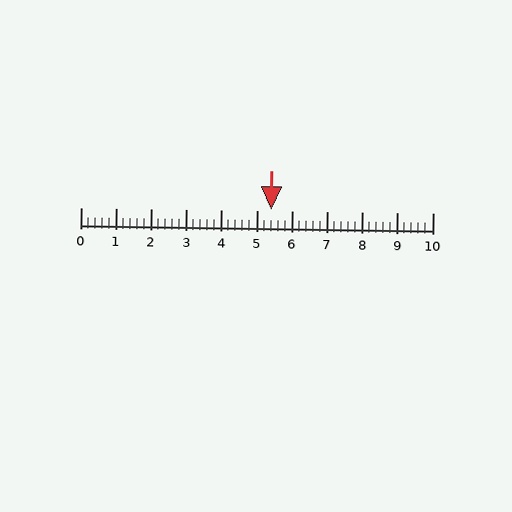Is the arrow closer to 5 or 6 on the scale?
The arrow is closer to 5.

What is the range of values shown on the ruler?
The ruler shows values from 0 to 10.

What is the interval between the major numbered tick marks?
The major tick marks are spaced 1 units apart.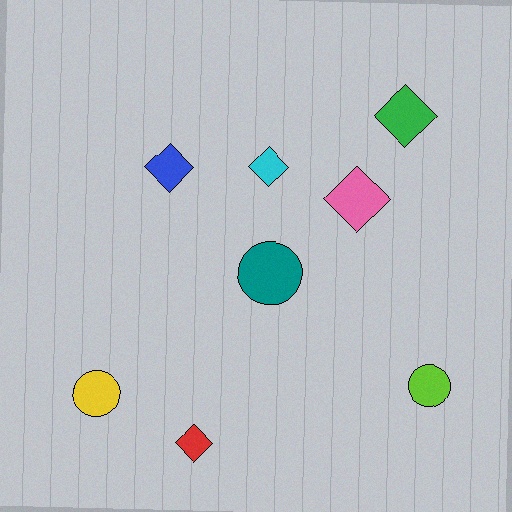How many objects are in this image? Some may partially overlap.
There are 8 objects.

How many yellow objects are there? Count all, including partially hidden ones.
There is 1 yellow object.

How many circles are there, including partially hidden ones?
There are 3 circles.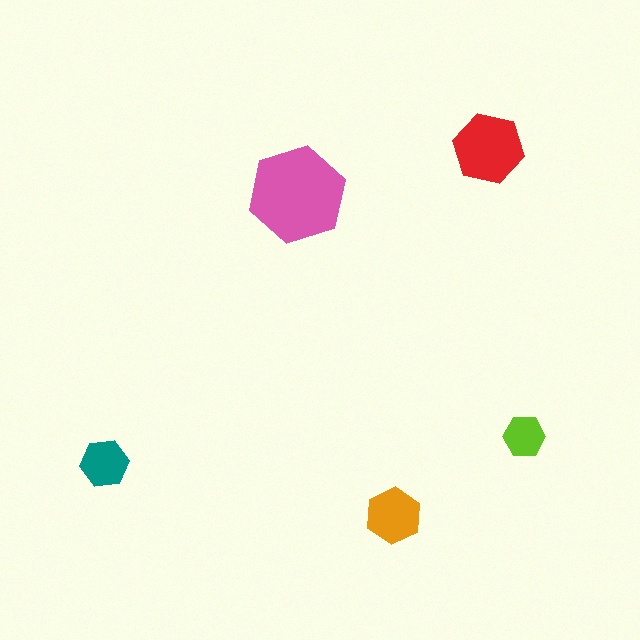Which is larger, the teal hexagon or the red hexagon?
The red one.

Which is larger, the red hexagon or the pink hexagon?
The pink one.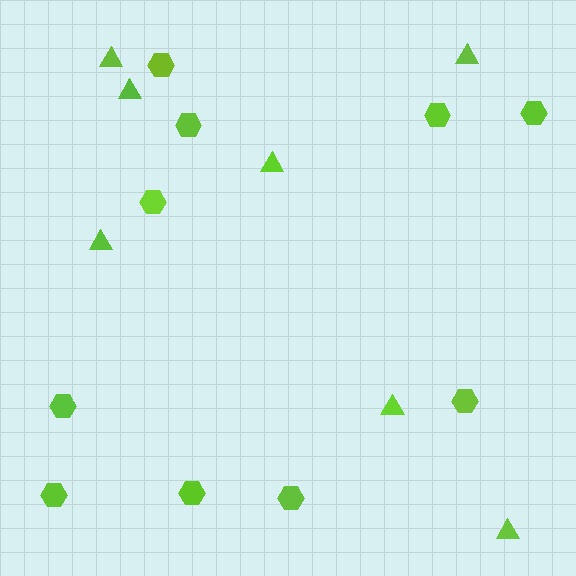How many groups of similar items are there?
There are 2 groups: one group of triangles (7) and one group of hexagons (10).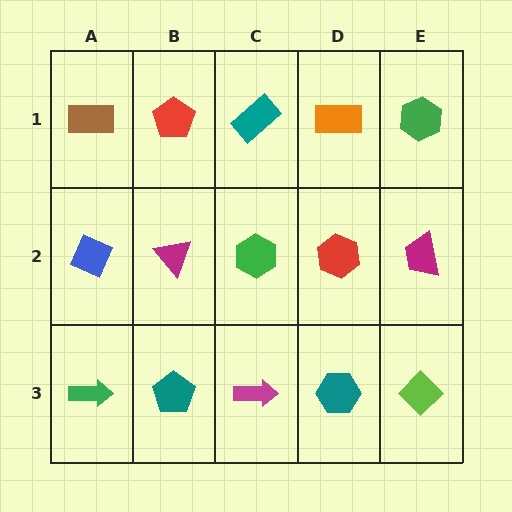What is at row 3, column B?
A teal pentagon.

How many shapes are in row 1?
5 shapes.